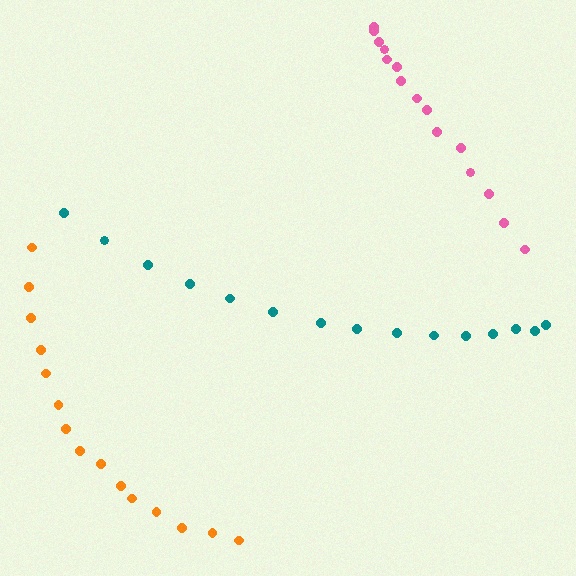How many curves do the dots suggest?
There are 3 distinct paths.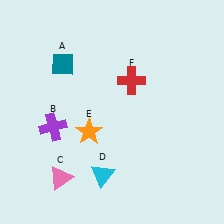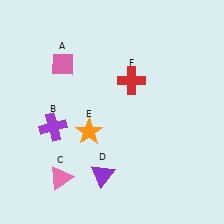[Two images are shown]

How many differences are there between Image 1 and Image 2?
There are 2 differences between the two images.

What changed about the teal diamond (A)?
In Image 1, A is teal. In Image 2, it changed to pink.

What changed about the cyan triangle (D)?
In Image 1, D is cyan. In Image 2, it changed to purple.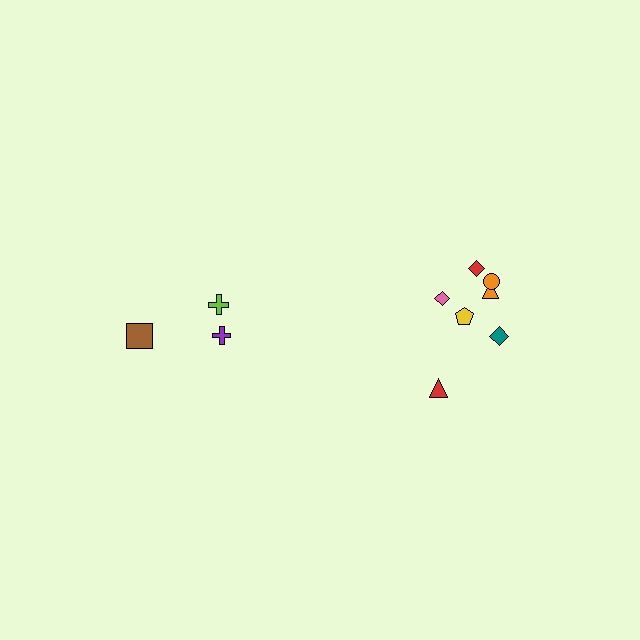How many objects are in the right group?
There are 7 objects.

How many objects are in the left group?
There are 3 objects.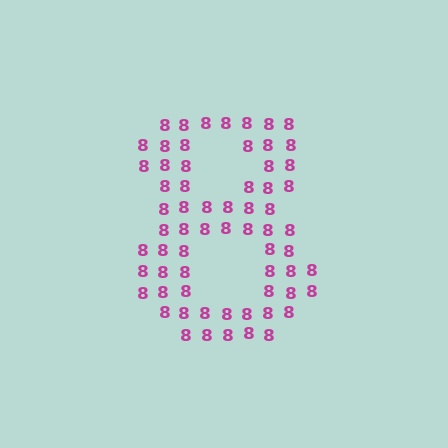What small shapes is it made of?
It is made of small digit 8's.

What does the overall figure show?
The overall figure shows the digit 8.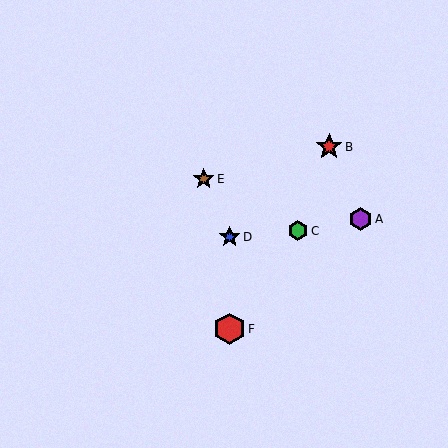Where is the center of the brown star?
The center of the brown star is at (204, 179).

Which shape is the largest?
The red hexagon (labeled F) is the largest.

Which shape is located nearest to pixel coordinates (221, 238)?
The blue star (labeled D) at (230, 237) is nearest to that location.